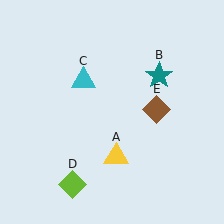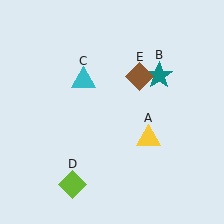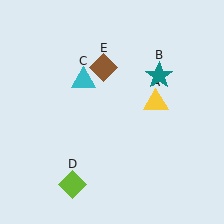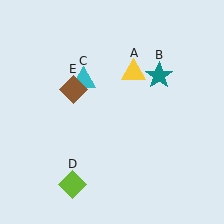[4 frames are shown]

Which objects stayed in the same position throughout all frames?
Teal star (object B) and cyan triangle (object C) and lime diamond (object D) remained stationary.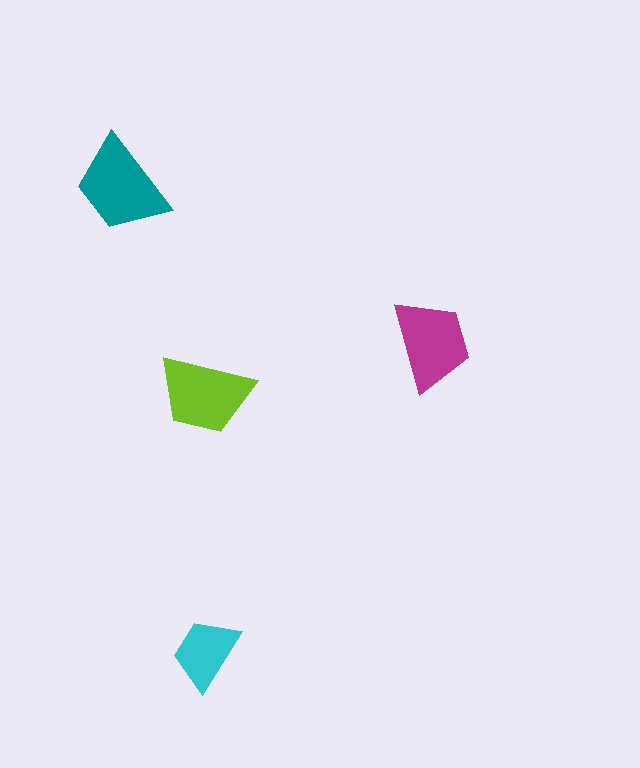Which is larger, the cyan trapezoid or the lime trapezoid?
The lime one.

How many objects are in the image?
There are 4 objects in the image.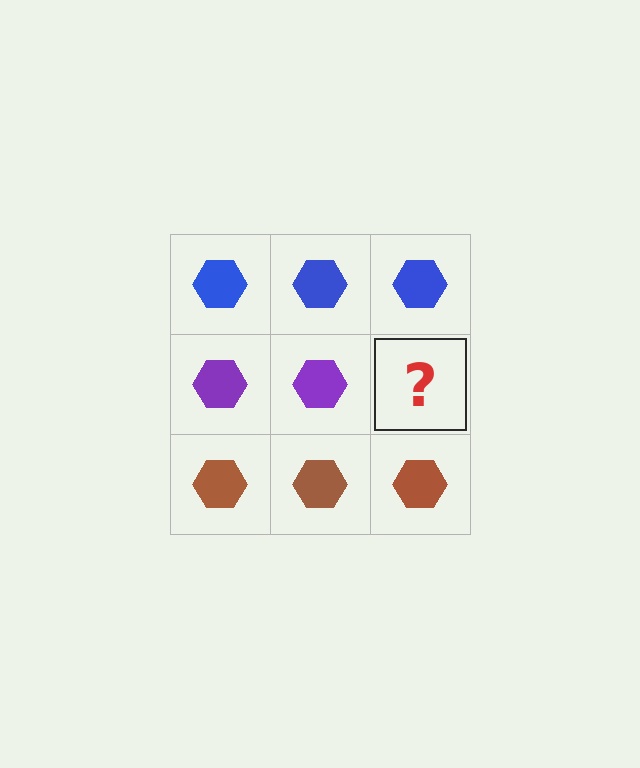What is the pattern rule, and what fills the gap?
The rule is that each row has a consistent color. The gap should be filled with a purple hexagon.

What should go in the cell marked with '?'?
The missing cell should contain a purple hexagon.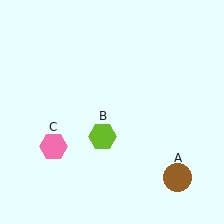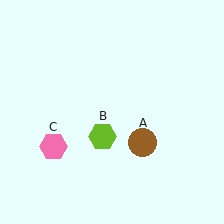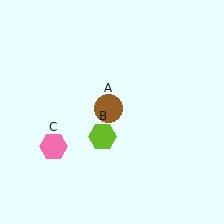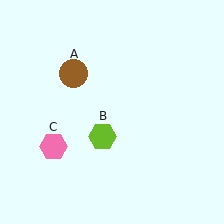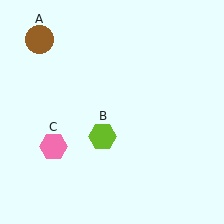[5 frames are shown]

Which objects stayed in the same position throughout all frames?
Lime hexagon (object B) and pink hexagon (object C) remained stationary.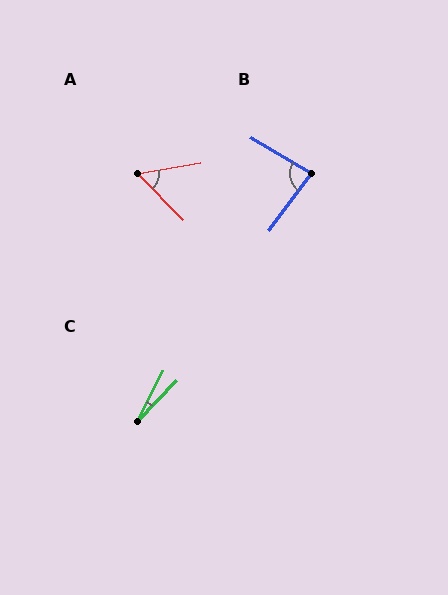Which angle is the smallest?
C, at approximately 17 degrees.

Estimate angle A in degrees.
Approximately 55 degrees.